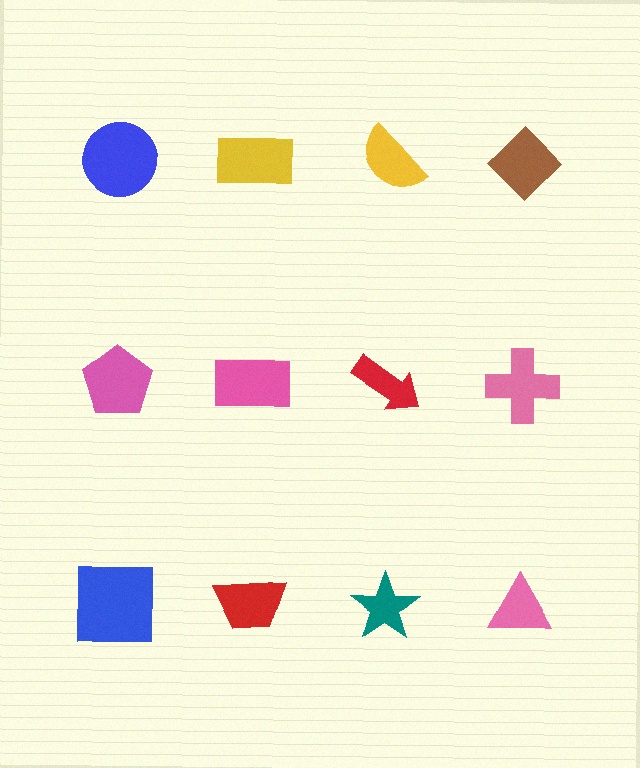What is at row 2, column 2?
A pink rectangle.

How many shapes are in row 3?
4 shapes.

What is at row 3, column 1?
A blue square.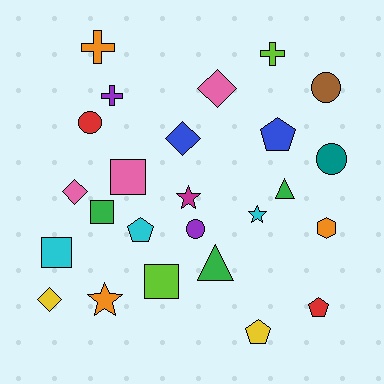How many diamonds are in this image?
There are 4 diamonds.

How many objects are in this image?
There are 25 objects.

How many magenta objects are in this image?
There is 1 magenta object.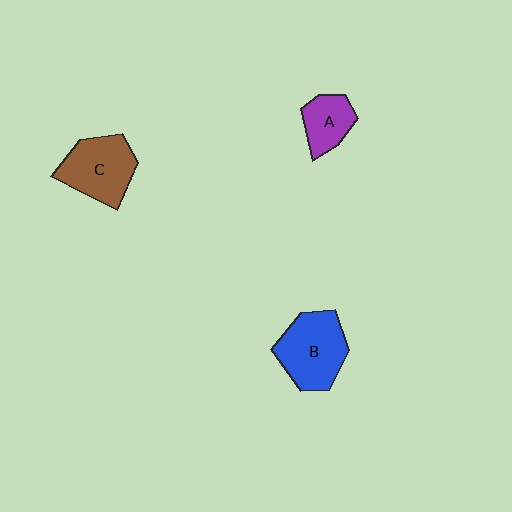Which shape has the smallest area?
Shape A (purple).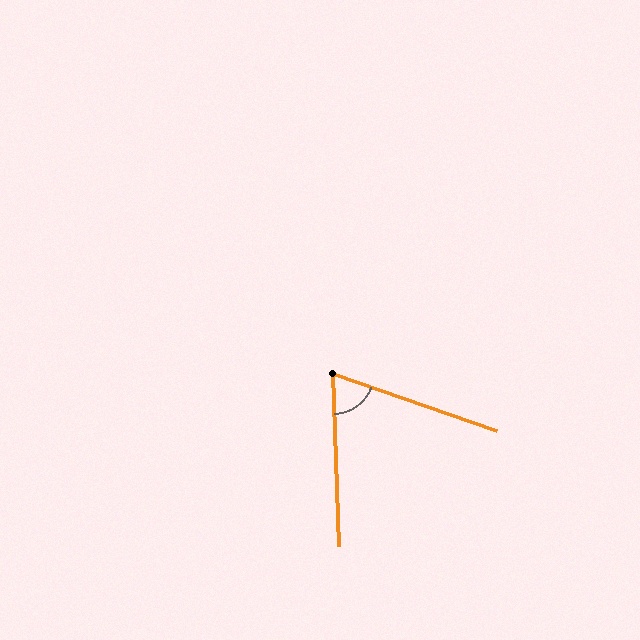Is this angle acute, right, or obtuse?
It is acute.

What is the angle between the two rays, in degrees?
Approximately 69 degrees.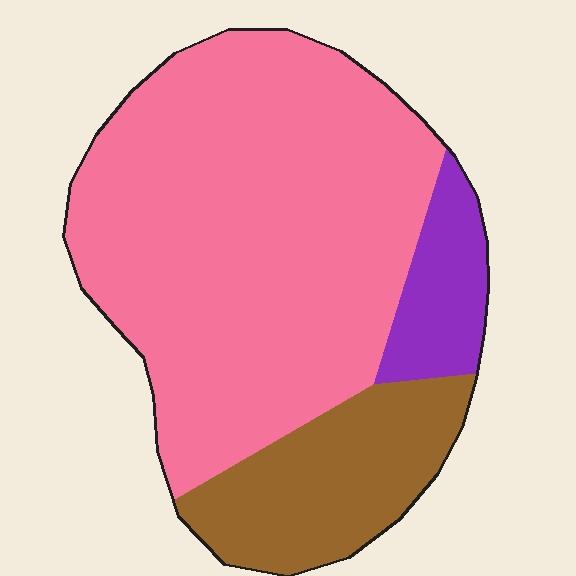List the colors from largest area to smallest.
From largest to smallest: pink, brown, purple.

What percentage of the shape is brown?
Brown covers 20% of the shape.